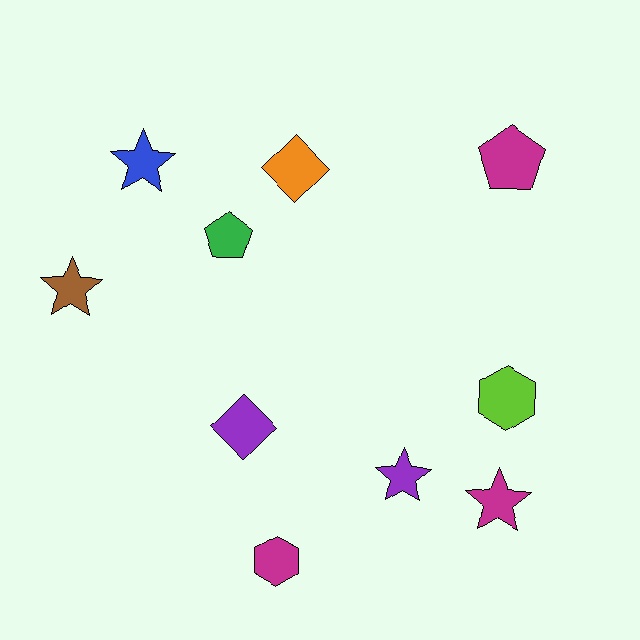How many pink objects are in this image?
There are no pink objects.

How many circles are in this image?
There are no circles.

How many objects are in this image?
There are 10 objects.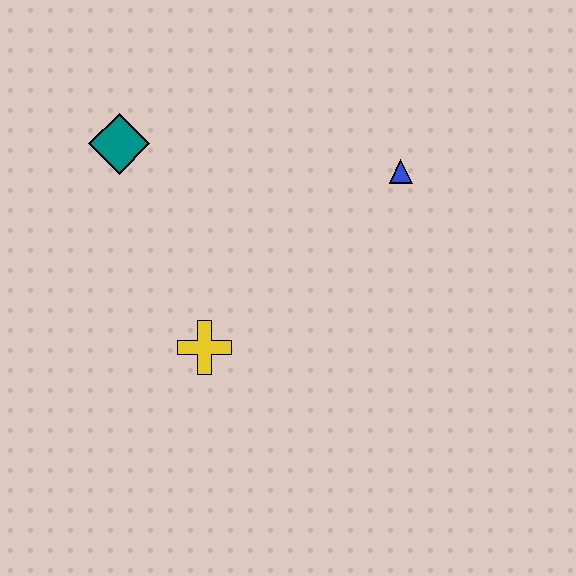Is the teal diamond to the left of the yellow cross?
Yes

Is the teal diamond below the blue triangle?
No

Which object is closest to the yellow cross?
The teal diamond is closest to the yellow cross.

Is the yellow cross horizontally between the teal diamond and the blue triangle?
Yes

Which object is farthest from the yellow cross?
The blue triangle is farthest from the yellow cross.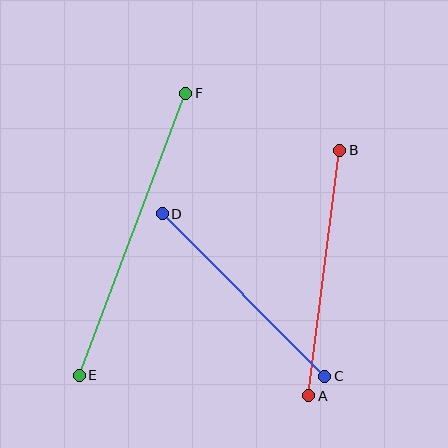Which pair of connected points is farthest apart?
Points E and F are farthest apart.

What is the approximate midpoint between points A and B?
The midpoint is at approximately (324, 273) pixels.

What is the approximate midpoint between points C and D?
The midpoint is at approximately (243, 295) pixels.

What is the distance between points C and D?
The distance is approximately 230 pixels.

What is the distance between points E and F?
The distance is approximately 302 pixels.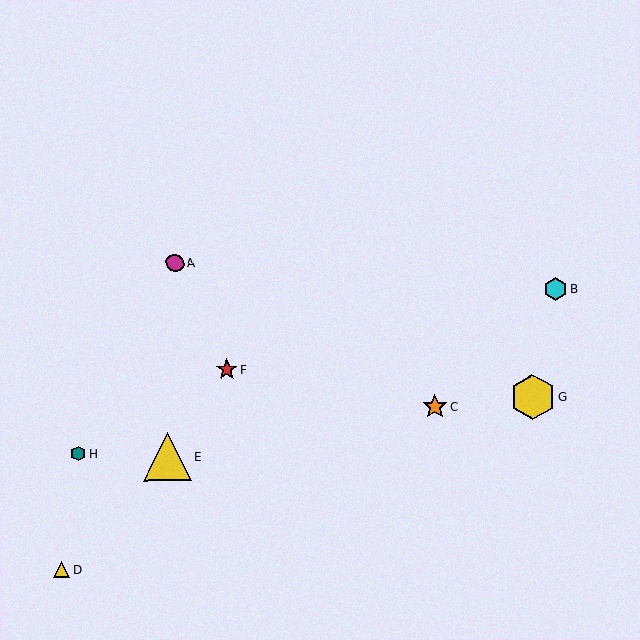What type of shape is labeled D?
Shape D is a yellow triangle.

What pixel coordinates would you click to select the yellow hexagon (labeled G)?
Click at (532, 397) to select the yellow hexagon G.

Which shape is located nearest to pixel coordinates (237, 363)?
The red star (labeled F) at (227, 369) is nearest to that location.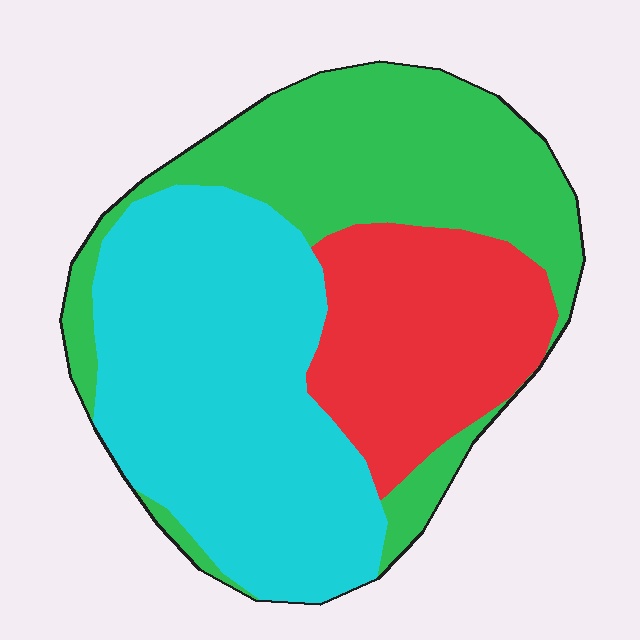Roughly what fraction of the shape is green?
Green covers 34% of the shape.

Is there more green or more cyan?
Cyan.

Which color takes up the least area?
Red, at roughly 25%.